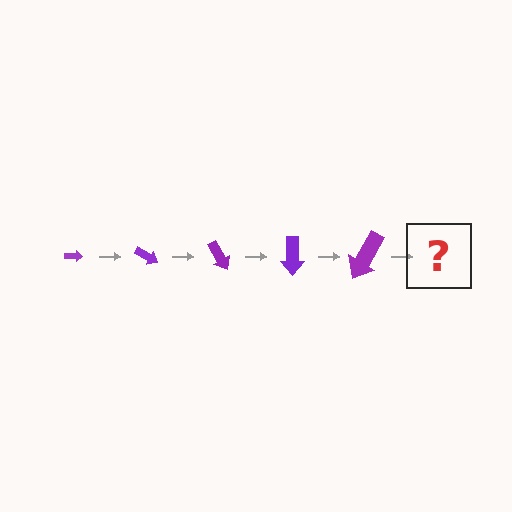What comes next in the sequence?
The next element should be an arrow, larger than the previous one and rotated 150 degrees from the start.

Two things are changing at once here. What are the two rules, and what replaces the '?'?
The two rules are that the arrow grows larger each step and it rotates 30 degrees each step. The '?' should be an arrow, larger than the previous one and rotated 150 degrees from the start.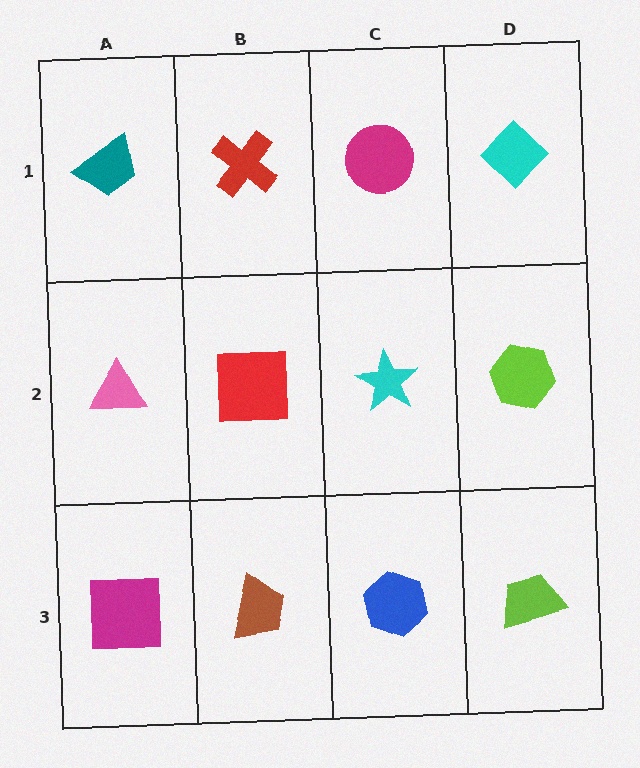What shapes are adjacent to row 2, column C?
A magenta circle (row 1, column C), a blue hexagon (row 3, column C), a red square (row 2, column B), a lime hexagon (row 2, column D).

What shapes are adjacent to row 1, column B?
A red square (row 2, column B), a teal trapezoid (row 1, column A), a magenta circle (row 1, column C).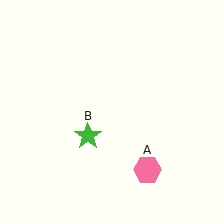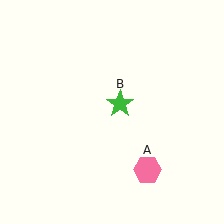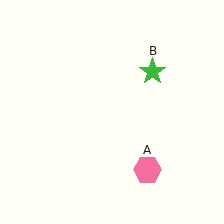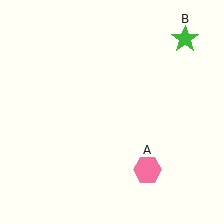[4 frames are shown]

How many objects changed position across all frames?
1 object changed position: green star (object B).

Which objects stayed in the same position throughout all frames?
Pink hexagon (object A) remained stationary.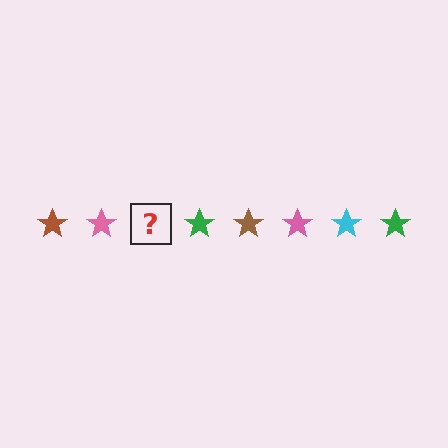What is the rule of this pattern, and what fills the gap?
The rule is that the pattern cycles through brown, pink, cyan, green stars. The gap should be filled with a cyan star.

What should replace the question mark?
The question mark should be replaced with a cyan star.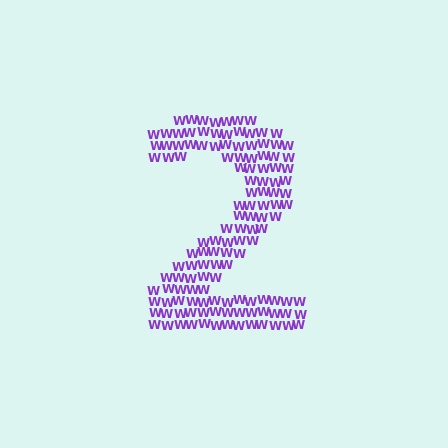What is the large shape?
The large shape is the digit 2.